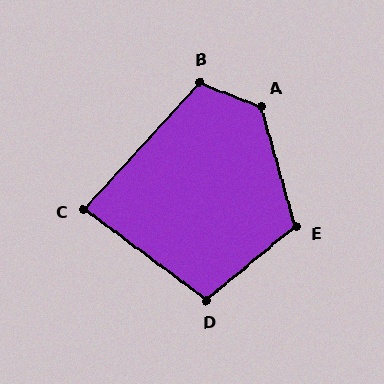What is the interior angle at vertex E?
Approximately 113 degrees (obtuse).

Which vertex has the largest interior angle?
A, at approximately 128 degrees.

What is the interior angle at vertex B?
Approximately 111 degrees (obtuse).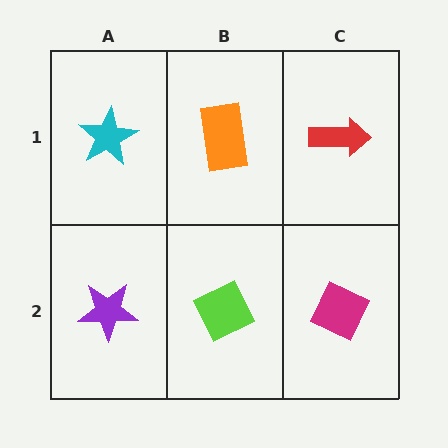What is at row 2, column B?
A lime diamond.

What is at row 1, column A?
A cyan star.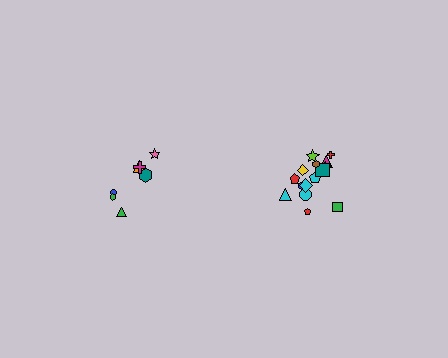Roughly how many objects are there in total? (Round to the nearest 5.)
Roughly 20 objects in total.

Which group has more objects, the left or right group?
The right group.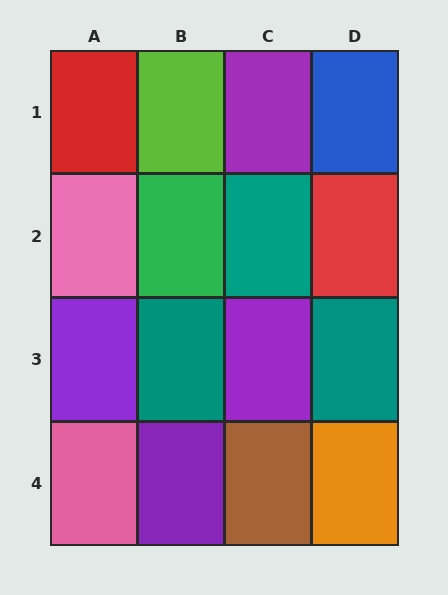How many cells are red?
2 cells are red.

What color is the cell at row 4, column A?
Pink.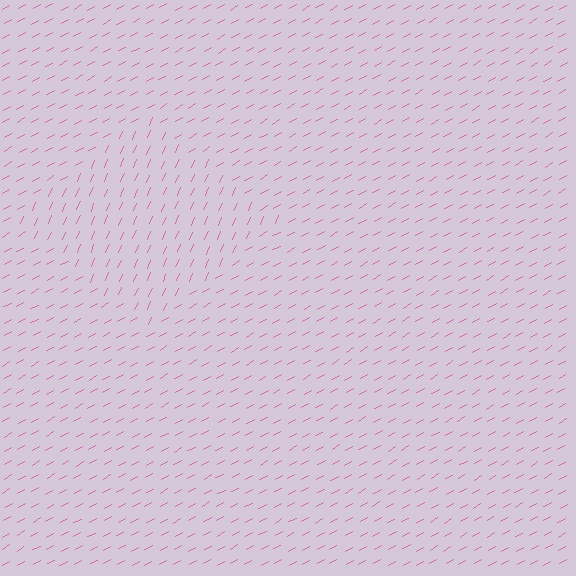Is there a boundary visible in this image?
Yes, there is a texture boundary formed by a change in line orientation.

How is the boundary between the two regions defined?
The boundary is defined purely by a change in line orientation (approximately 36 degrees difference). All lines are the same color and thickness.